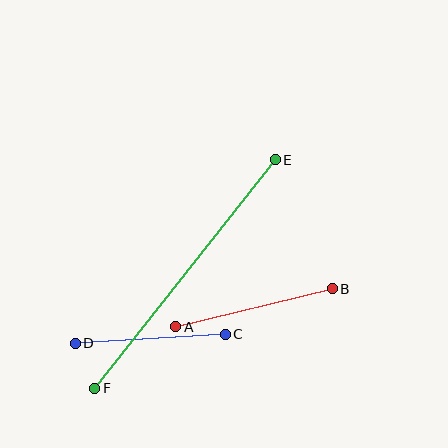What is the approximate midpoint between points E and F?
The midpoint is at approximately (185, 274) pixels.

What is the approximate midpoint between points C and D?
The midpoint is at approximately (150, 339) pixels.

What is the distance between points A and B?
The distance is approximately 161 pixels.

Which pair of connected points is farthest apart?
Points E and F are farthest apart.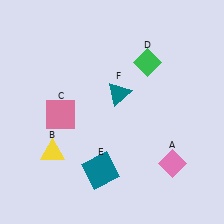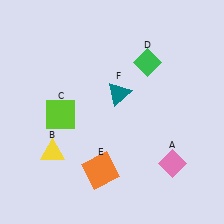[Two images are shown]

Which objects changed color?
C changed from pink to lime. E changed from teal to orange.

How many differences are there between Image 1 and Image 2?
There are 2 differences between the two images.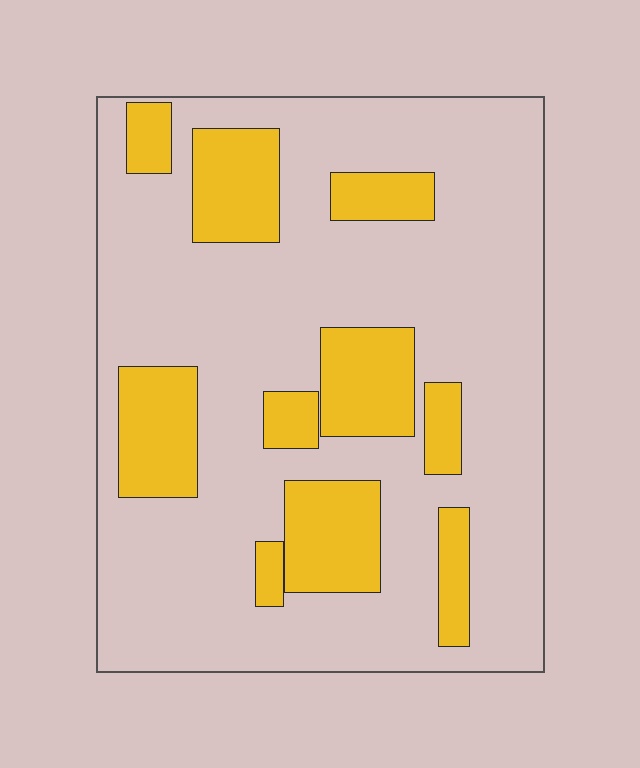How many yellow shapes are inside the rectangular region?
10.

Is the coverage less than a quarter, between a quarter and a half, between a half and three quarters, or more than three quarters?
Less than a quarter.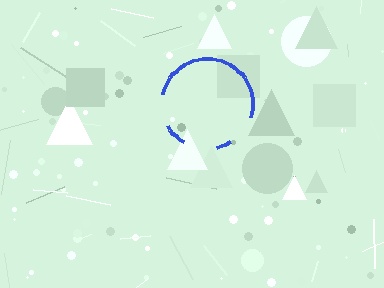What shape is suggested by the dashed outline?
The dashed outline suggests a circle.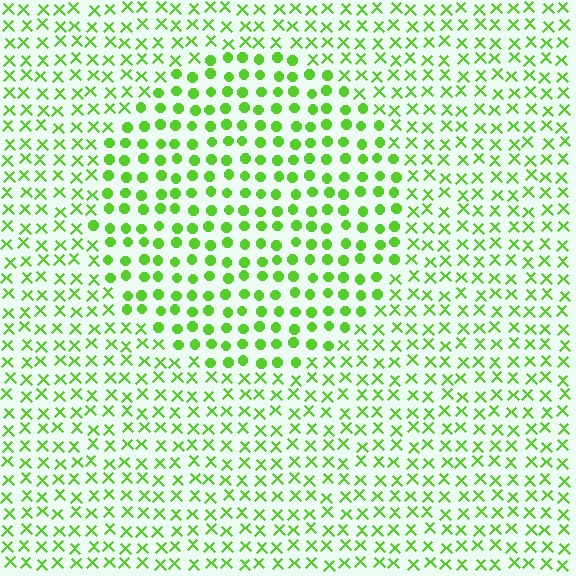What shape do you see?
I see a circle.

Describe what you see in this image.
The image is filled with small lime elements arranged in a uniform grid. A circle-shaped region contains circles, while the surrounding area contains X marks. The boundary is defined purely by the change in element shape.